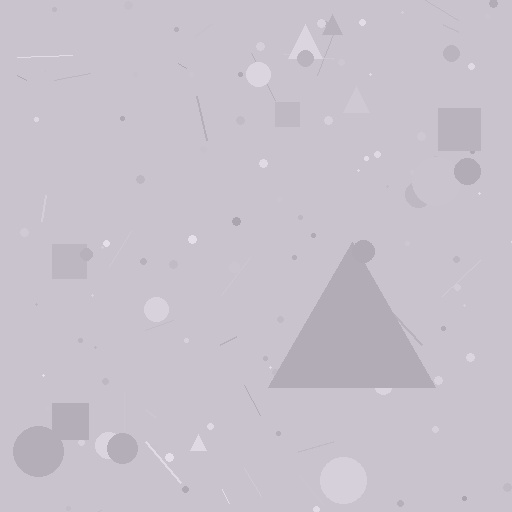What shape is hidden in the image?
A triangle is hidden in the image.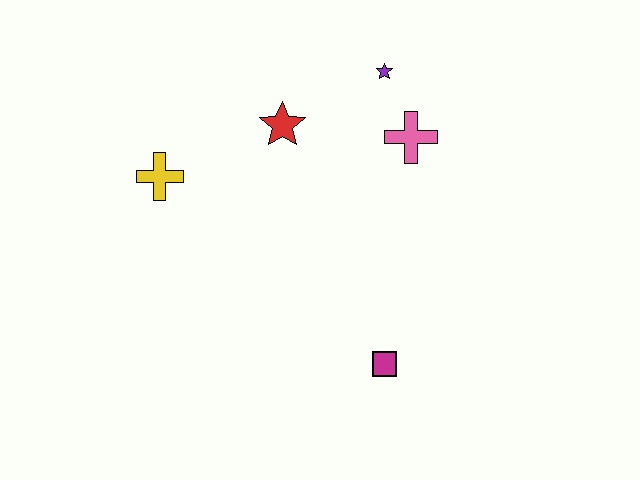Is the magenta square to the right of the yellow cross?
Yes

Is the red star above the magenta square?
Yes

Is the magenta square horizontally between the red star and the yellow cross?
No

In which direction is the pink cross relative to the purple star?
The pink cross is below the purple star.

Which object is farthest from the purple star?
The magenta square is farthest from the purple star.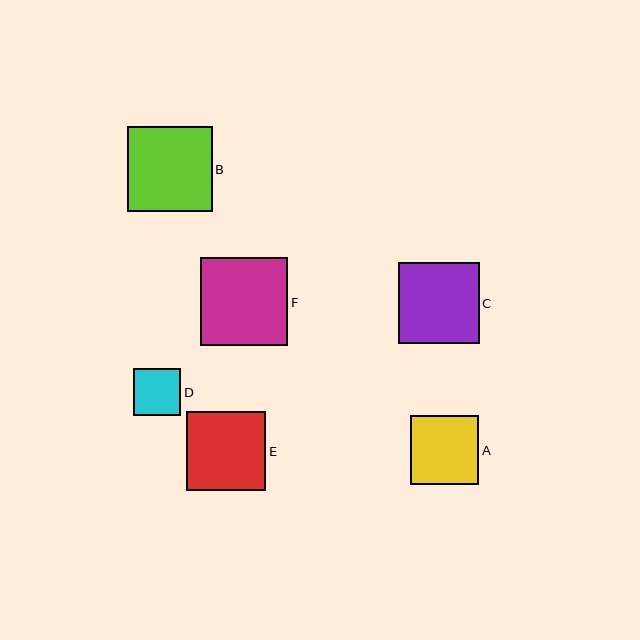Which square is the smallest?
Square D is the smallest with a size of approximately 47 pixels.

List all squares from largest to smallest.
From largest to smallest: F, B, C, E, A, D.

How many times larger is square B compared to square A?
Square B is approximately 1.2 times the size of square A.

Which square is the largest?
Square F is the largest with a size of approximately 88 pixels.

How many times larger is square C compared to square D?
Square C is approximately 1.7 times the size of square D.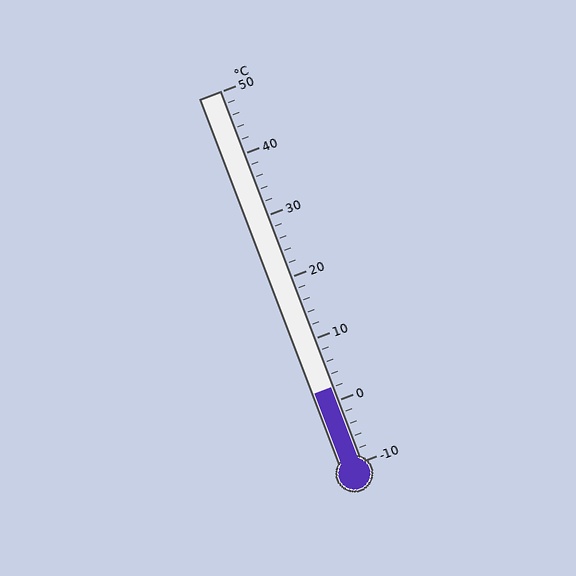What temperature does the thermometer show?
The thermometer shows approximately 2°C.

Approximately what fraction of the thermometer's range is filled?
The thermometer is filled to approximately 20% of its range.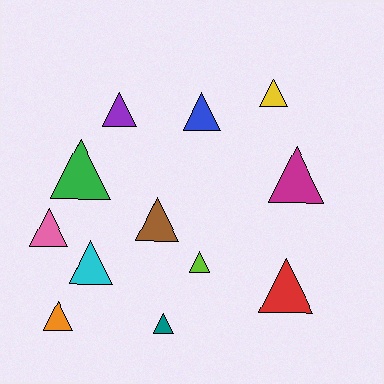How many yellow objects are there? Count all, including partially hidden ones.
There is 1 yellow object.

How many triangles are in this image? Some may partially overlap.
There are 12 triangles.